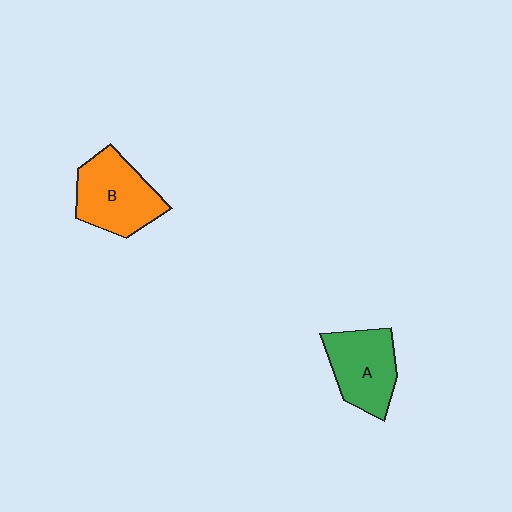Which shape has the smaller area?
Shape A (green).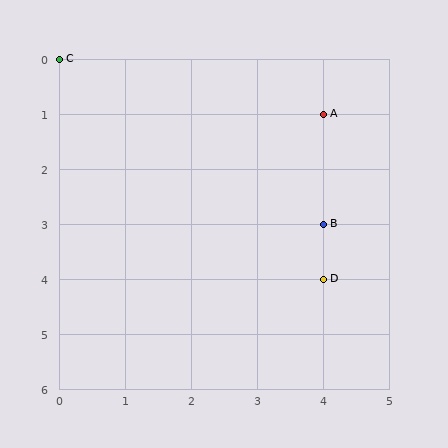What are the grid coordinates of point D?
Point D is at grid coordinates (4, 4).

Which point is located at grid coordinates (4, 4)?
Point D is at (4, 4).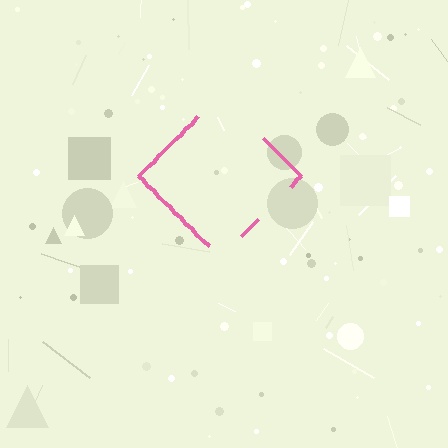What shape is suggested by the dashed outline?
The dashed outline suggests a diamond.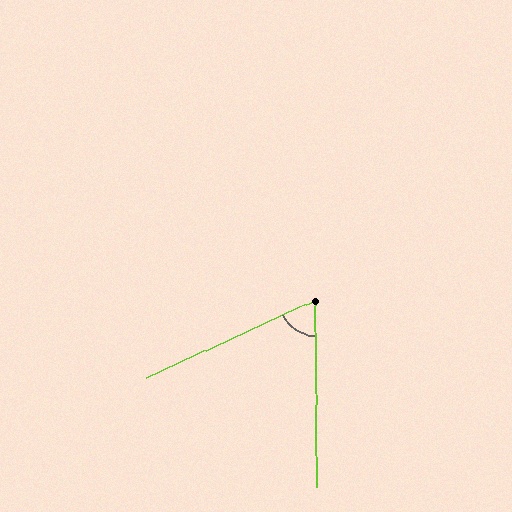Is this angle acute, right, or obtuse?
It is acute.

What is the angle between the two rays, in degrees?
Approximately 66 degrees.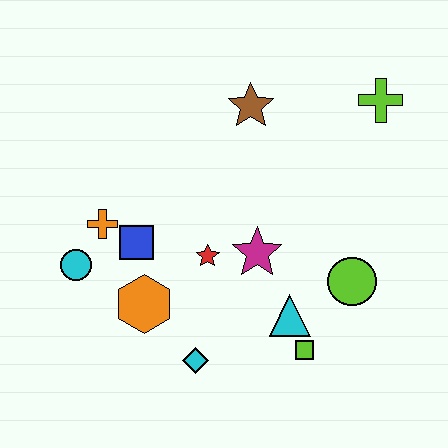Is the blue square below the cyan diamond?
No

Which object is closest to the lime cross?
The brown star is closest to the lime cross.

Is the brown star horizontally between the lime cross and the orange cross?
Yes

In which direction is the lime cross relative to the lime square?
The lime cross is above the lime square.